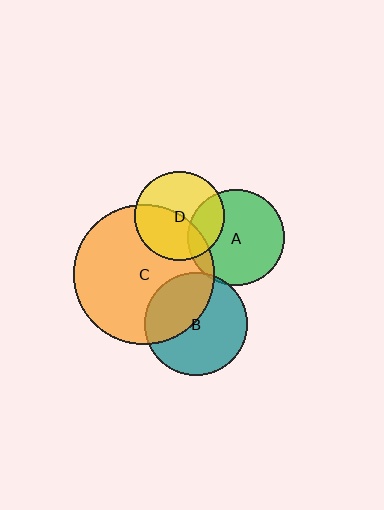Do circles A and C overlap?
Yes.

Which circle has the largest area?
Circle C (orange).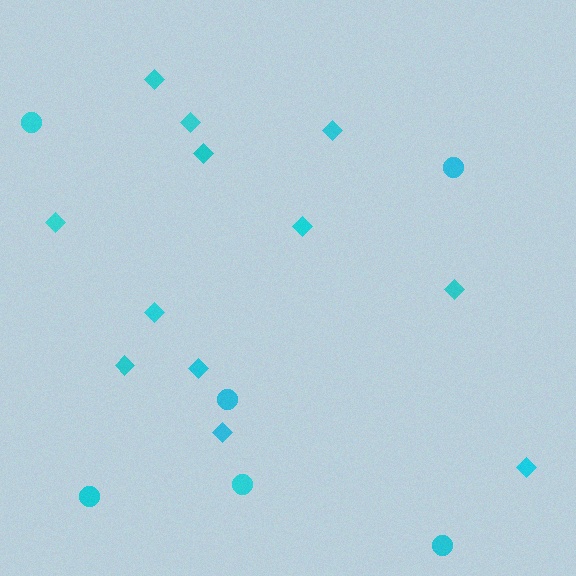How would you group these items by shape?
There are 2 groups: one group of circles (6) and one group of diamonds (12).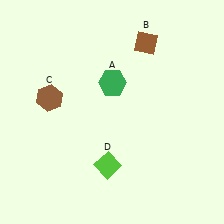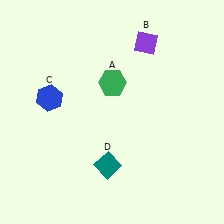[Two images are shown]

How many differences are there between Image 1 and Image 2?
There are 3 differences between the two images.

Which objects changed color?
B changed from brown to purple. C changed from brown to blue. D changed from lime to teal.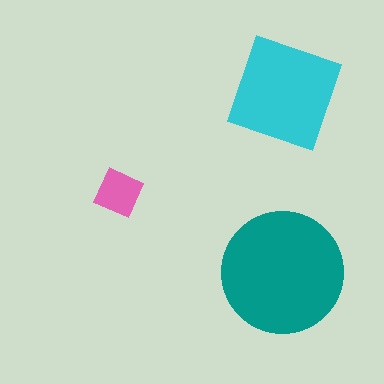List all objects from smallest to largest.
The pink diamond, the cyan square, the teal circle.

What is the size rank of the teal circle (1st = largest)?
1st.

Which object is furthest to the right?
The cyan square is rightmost.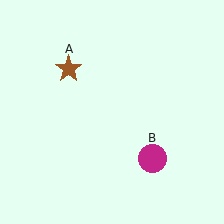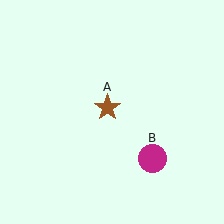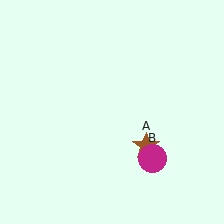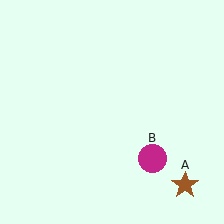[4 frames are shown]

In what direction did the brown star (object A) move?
The brown star (object A) moved down and to the right.